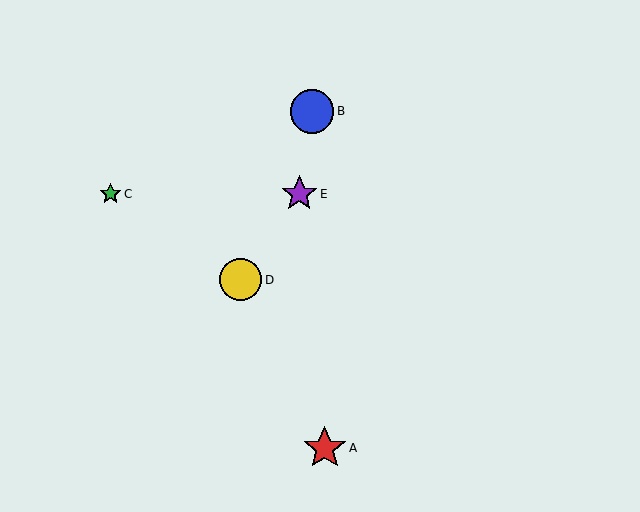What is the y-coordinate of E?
Object E is at y≈194.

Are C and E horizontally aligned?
Yes, both are at y≈194.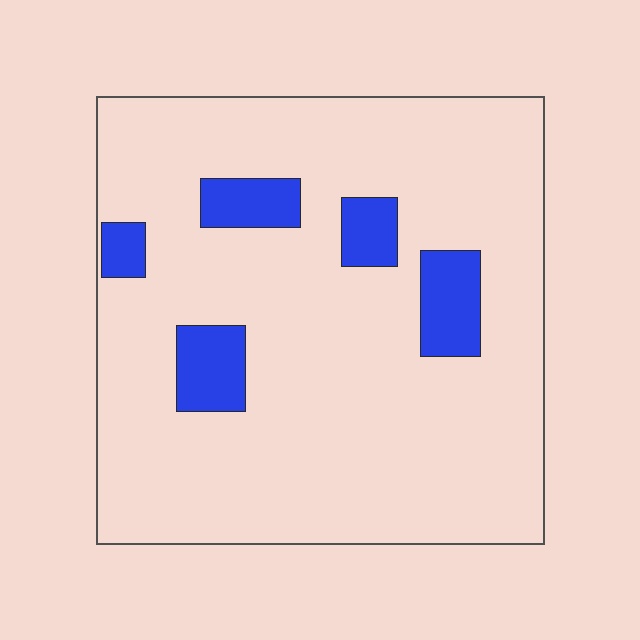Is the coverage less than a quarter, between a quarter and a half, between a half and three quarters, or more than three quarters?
Less than a quarter.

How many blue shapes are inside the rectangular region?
5.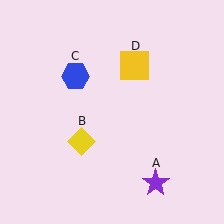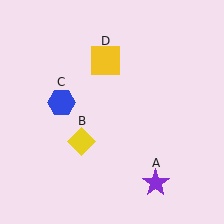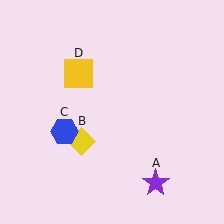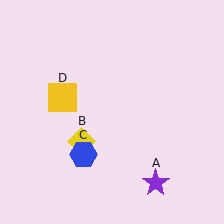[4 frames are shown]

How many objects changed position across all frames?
2 objects changed position: blue hexagon (object C), yellow square (object D).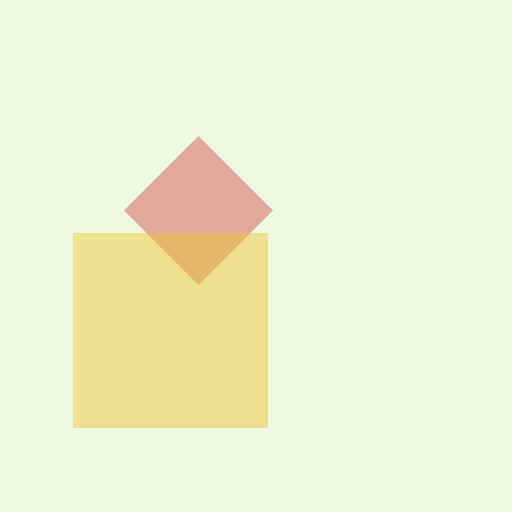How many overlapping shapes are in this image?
There are 2 overlapping shapes in the image.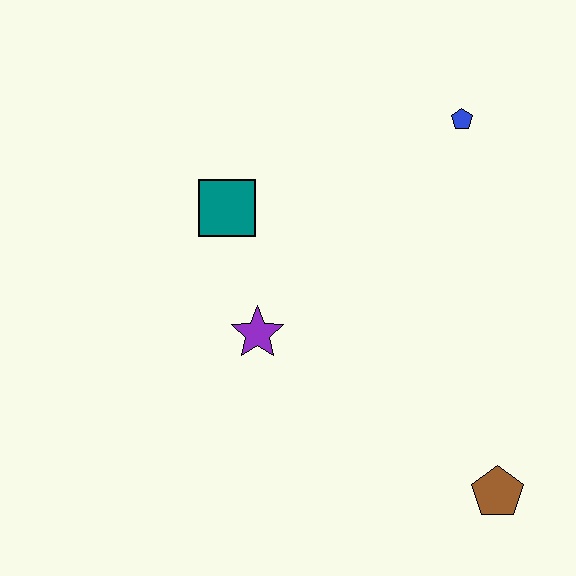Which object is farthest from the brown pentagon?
The teal square is farthest from the brown pentagon.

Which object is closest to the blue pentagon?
The teal square is closest to the blue pentagon.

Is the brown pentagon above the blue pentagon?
No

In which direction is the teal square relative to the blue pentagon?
The teal square is to the left of the blue pentagon.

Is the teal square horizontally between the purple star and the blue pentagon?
No